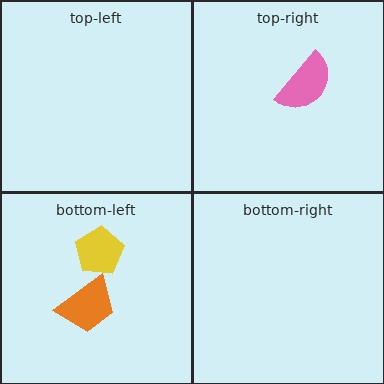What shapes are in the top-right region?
The pink semicircle.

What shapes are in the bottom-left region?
The orange trapezoid, the yellow pentagon.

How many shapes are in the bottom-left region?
2.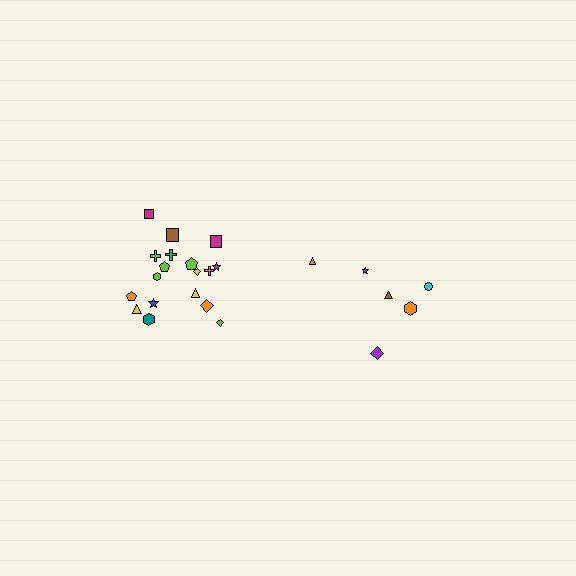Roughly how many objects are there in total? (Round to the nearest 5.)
Roughly 25 objects in total.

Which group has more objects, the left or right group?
The left group.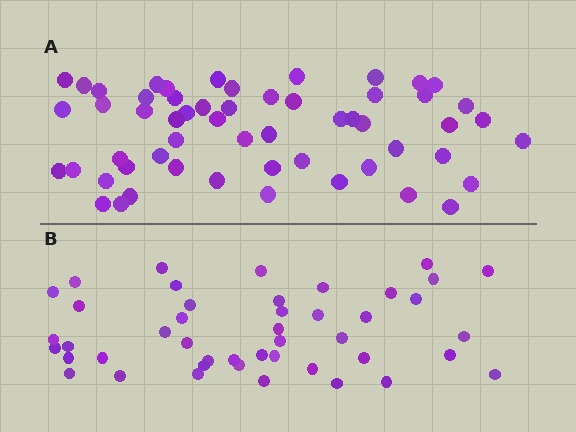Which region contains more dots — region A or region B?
Region A (the top region) has more dots.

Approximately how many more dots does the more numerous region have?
Region A has roughly 12 or so more dots than region B.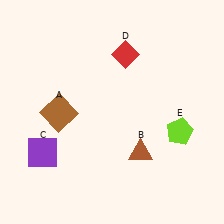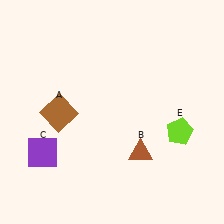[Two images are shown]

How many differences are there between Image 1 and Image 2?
There is 1 difference between the two images.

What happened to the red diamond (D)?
The red diamond (D) was removed in Image 2. It was in the top-right area of Image 1.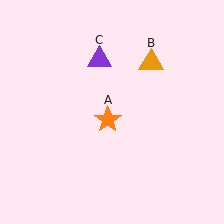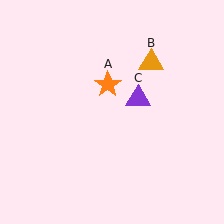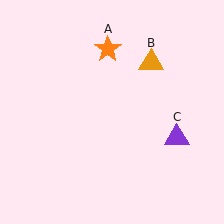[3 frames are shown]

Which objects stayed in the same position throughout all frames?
Orange triangle (object B) remained stationary.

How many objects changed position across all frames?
2 objects changed position: orange star (object A), purple triangle (object C).